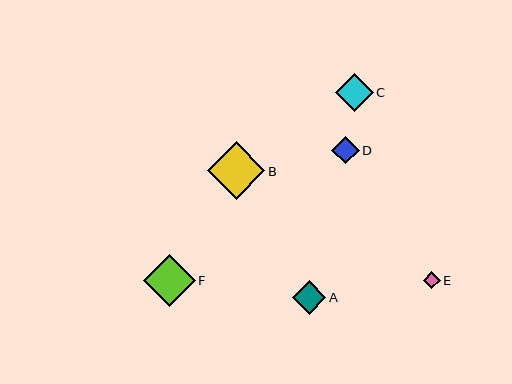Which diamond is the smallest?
Diamond E is the smallest with a size of approximately 17 pixels.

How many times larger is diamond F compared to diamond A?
Diamond F is approximately 1.5 times the size of diamond A.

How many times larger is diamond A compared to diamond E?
Diamond A is approximately 2.0 times the size of diamond E.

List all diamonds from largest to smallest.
From largest to smallest: B, F, C, A, D, E.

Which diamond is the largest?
Diamond B is the largest with a size of approximately 57 pixels.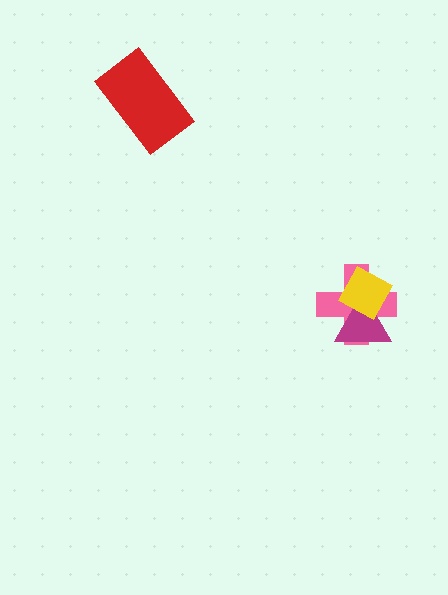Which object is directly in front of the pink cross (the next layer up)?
The magenta triangle is directly in front of the pink cross.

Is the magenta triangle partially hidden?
Yes, it is partially covered by another shape.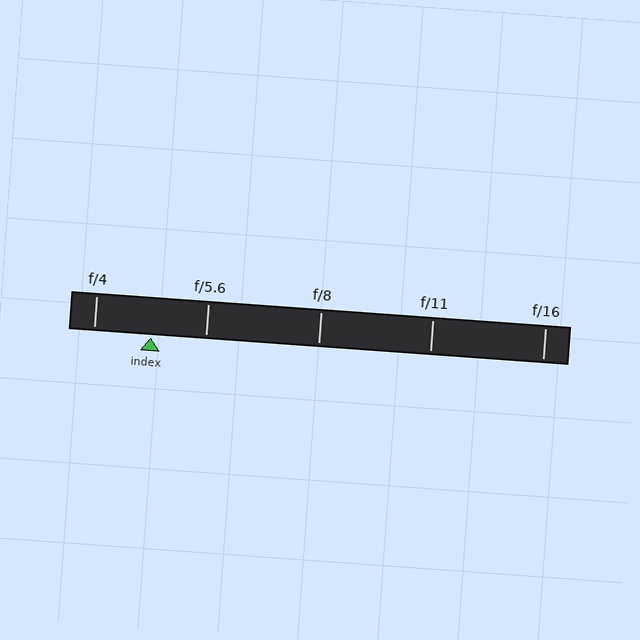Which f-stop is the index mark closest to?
The index mark is closest to f/5.6.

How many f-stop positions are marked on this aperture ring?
There are 5 f-stop positions marked.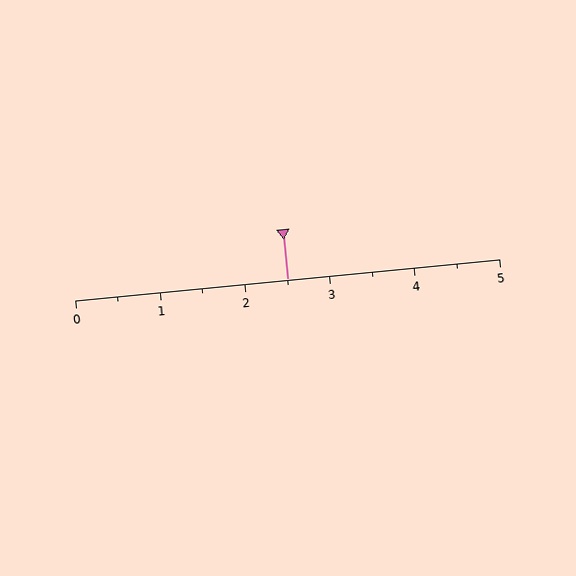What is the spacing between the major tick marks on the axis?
The major ticks are spaced 1 apart.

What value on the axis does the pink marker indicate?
The marker indicates approximately 2.5.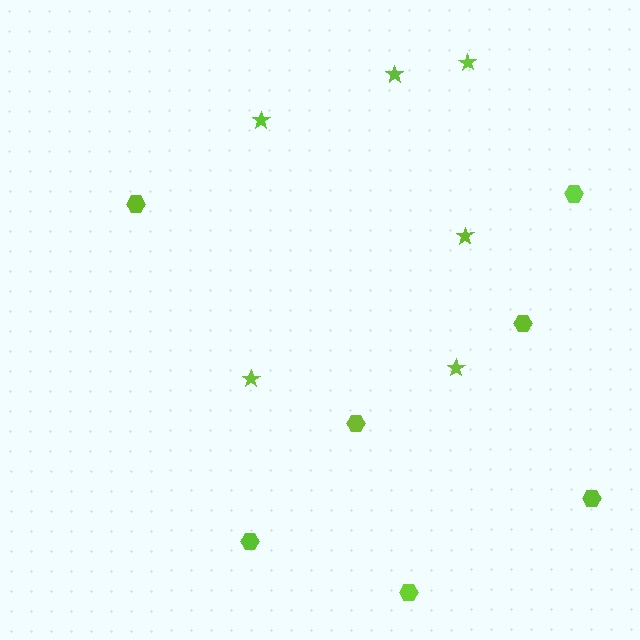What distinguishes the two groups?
There are 2 groups: one group of hexagons (7) and one group of stars (6).